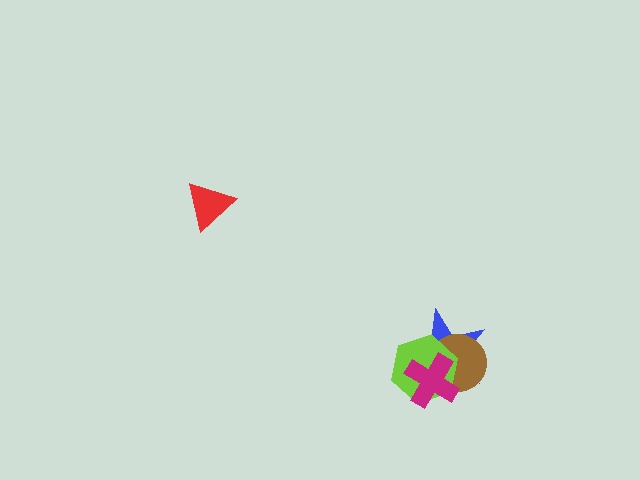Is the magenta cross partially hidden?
No, no other shape covers it.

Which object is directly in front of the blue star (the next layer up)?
The brown circle is directly in front of the blue star.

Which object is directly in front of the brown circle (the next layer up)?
The lime hexagon is directly in front of the brown circle.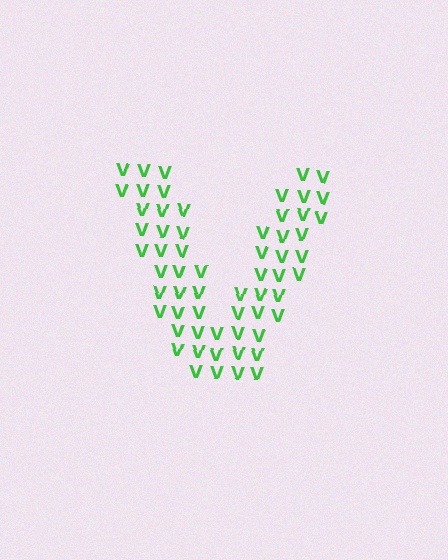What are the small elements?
The small elements are letter V's.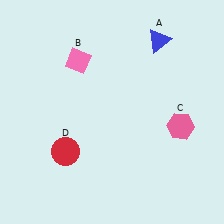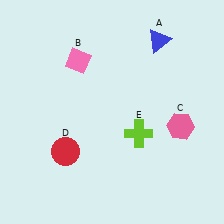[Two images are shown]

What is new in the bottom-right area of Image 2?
A lime cross (E) was added in the bottom-right area of Image 2.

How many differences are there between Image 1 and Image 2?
There is 1 difference between the two images.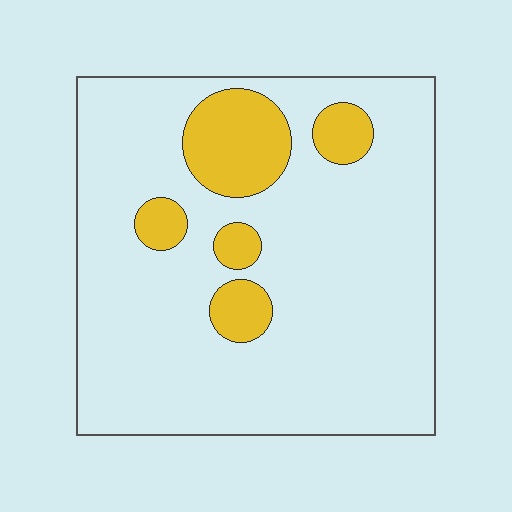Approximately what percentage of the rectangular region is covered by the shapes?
Approximately 15%.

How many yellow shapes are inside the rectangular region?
5.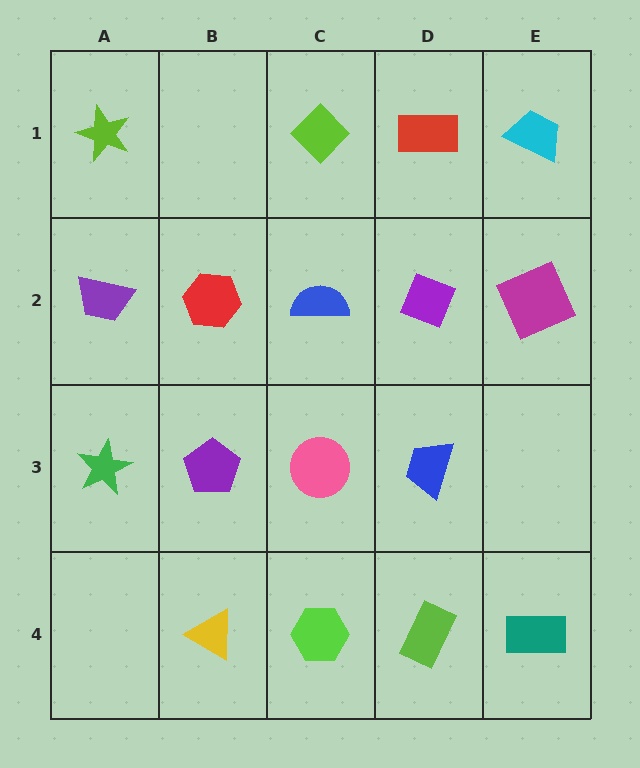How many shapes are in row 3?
4 shapes.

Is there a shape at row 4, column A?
No, that cell is empty.